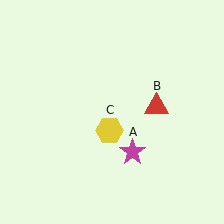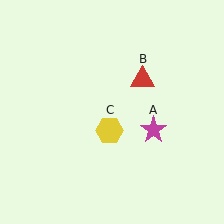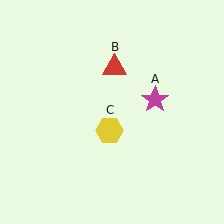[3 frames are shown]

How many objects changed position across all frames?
2 objects changed position: magenta star (object A), red triangle (object B).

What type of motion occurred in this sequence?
The magenta star (object A), red triangle (object B) rotated counterclockwise around the center of the scene.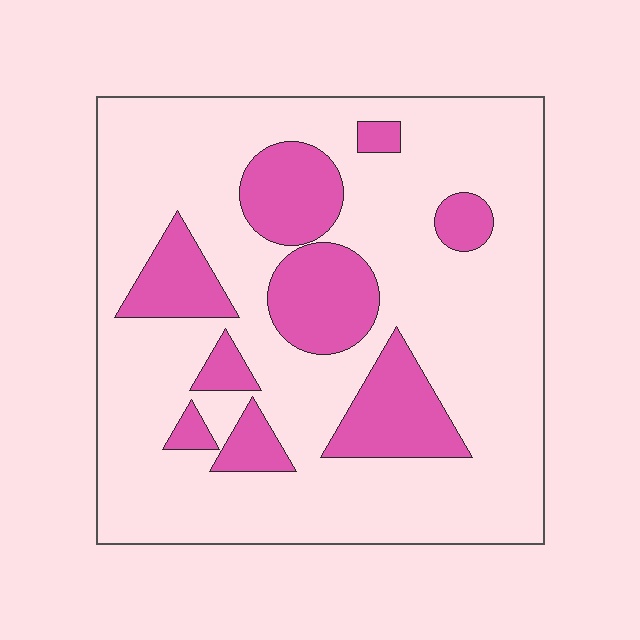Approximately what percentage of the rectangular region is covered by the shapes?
Approximately 25%.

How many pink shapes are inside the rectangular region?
9.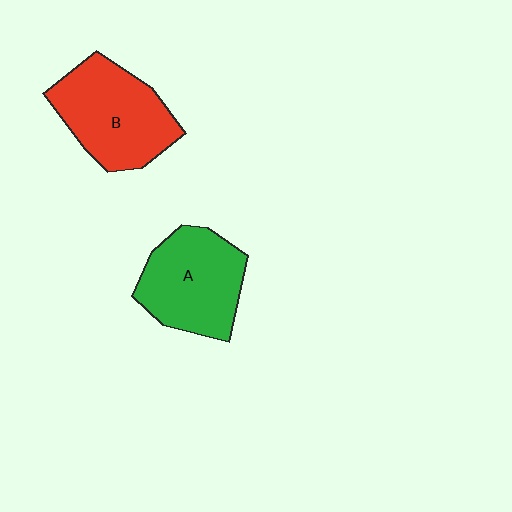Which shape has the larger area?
Shape B (red).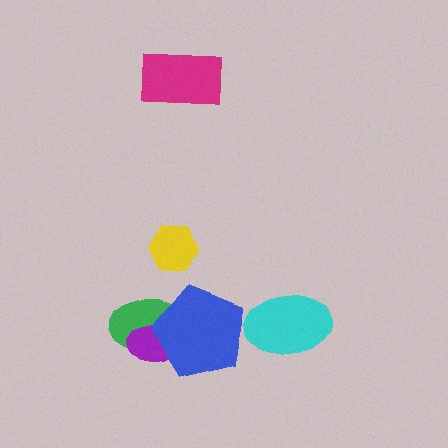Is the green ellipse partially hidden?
Yes, it is partially covered by another shape.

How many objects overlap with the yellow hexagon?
0 objects overlap with the yellow hexagon.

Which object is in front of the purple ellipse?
The blue pentagon is in front of the purple ellipse.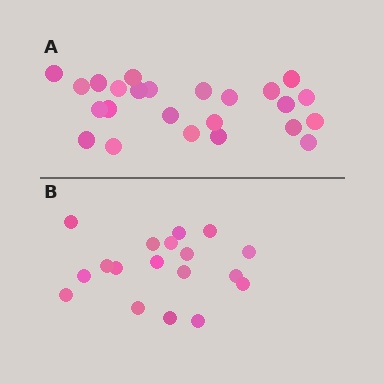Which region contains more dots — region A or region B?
Region A (the top region) has more dots.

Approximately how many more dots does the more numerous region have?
Region A has about 6 more dots than region B.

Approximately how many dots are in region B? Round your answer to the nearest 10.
About 20 dots. (The exact count is 18, which rounds to 20.)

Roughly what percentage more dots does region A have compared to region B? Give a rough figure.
About 35% more.